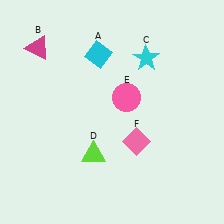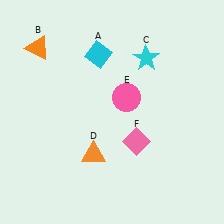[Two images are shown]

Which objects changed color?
B changed from magenta to orange. D changed from lime to orange.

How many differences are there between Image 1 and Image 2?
There are 2 differences between the two images.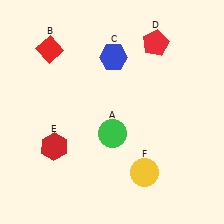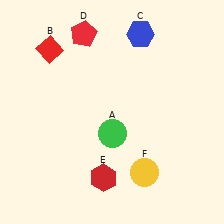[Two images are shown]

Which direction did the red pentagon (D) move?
The red pentagon (D) moved left.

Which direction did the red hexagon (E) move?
The red hexagon (E) moved right.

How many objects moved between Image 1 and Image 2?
3 objects moved between the two images.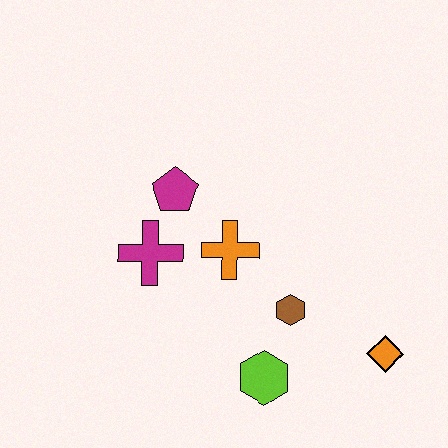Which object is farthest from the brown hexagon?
The magenta pentagon is farthest from the brown hexagon.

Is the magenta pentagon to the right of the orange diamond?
No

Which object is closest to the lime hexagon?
The brown hexagon is closest to the lime hexagon.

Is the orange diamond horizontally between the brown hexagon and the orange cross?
No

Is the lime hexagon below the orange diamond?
Yes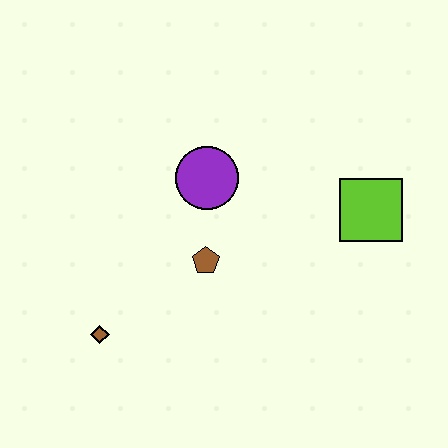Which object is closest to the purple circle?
The brown pentagon is closest to the purple circle.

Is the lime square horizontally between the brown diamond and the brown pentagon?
No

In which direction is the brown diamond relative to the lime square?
The brown diamond is to the left of the lime square.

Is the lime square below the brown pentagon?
No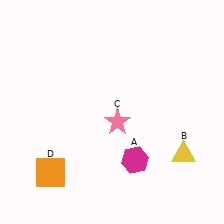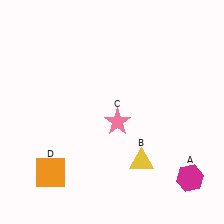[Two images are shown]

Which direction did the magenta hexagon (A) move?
The magenta hexagon (A) moved right.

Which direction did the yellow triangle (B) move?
The yellow triangle (B) moved left.